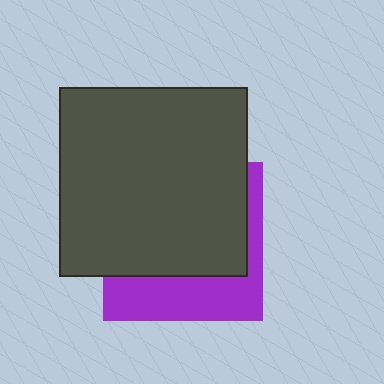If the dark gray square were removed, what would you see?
You would see the complete purple square.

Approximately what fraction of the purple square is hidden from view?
Roughly 65% of the purple square is hidden behind the dark gray square.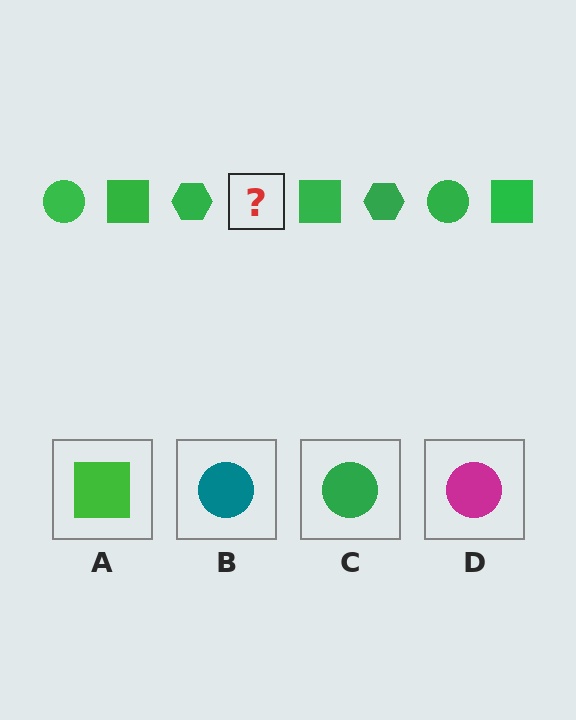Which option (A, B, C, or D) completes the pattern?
C.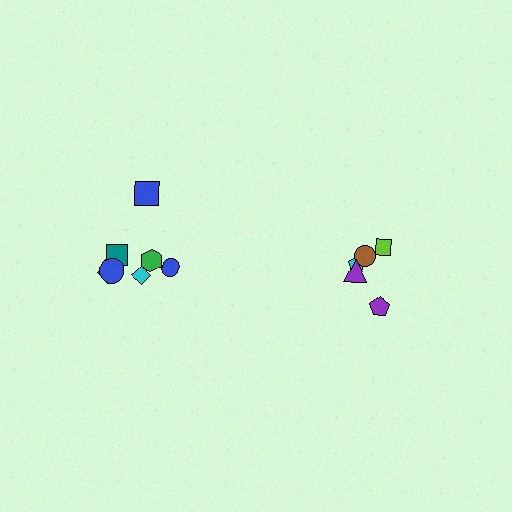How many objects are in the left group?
There are 7 objects.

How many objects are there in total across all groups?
There are 12 objects.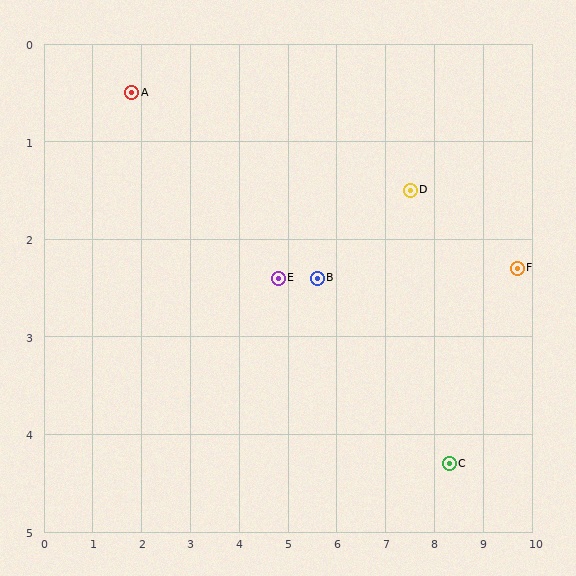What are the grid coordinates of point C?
Point C is at approximately (8.3, 4.3).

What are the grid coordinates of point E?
Point E is at approximately (4.8, 2.4).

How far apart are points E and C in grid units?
Points E and C are about 4.0 grid units apart.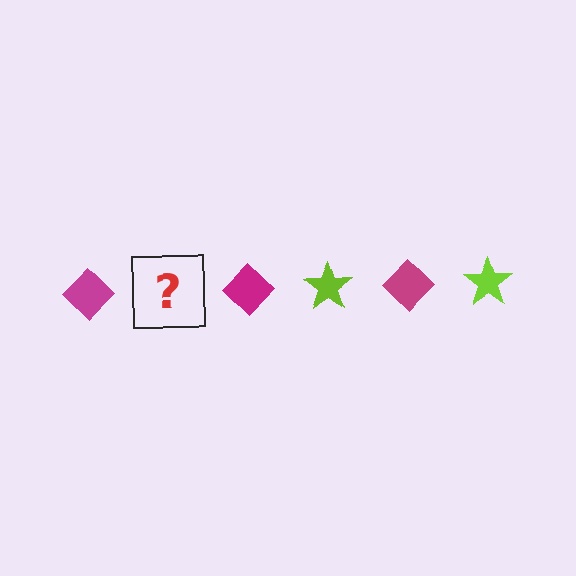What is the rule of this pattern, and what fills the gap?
The rule is that the pattern alternates between magenta diamond and lime star. The gap should be filled with a lime star.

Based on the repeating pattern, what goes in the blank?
The blank should be a lime star.